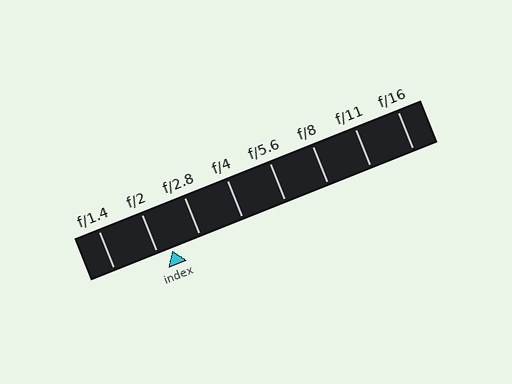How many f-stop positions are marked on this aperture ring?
There are 8 f-stop positions marked.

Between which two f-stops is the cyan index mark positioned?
The index mark is between f/2 and f/2.8.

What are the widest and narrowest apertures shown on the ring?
The widest aperture shown is f/1.4 and the narrowest is f/16.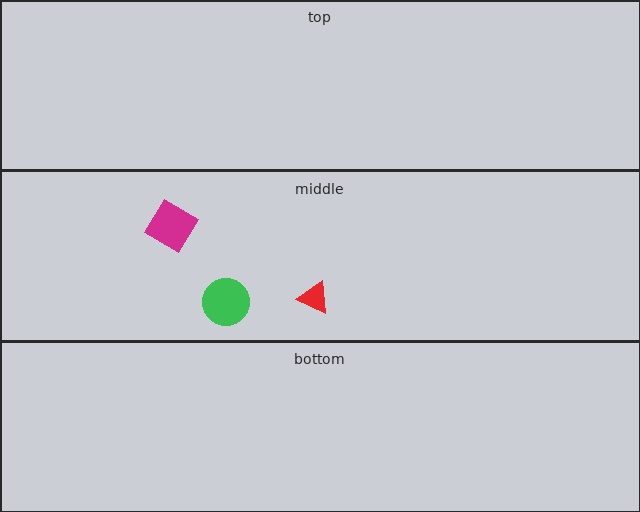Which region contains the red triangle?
The middle region.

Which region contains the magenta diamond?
The middle region.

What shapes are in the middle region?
The red triangle, the green circle, the magenta diamond.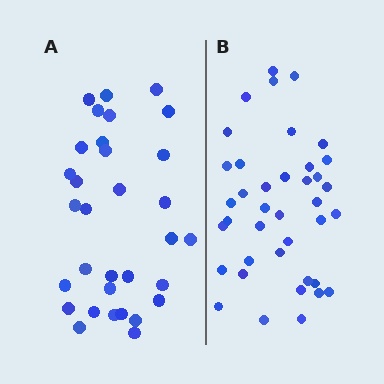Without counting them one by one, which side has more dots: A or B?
Region B (the right region) has more dots.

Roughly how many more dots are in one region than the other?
Region B has roughly 8 or so more dots than region A.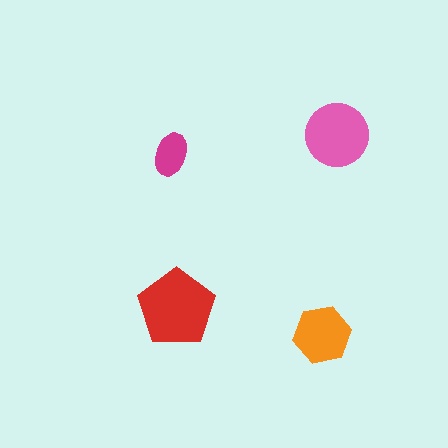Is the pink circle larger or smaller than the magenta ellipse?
Larger.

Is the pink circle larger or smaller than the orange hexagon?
Larger.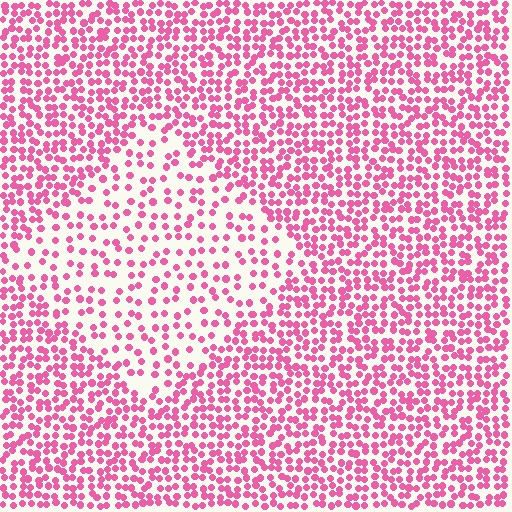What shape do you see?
I see a diamond.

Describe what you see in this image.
The image contains small pink elements arranged at two different densities. A diamond-shaped region is visible where the elements are less densely packed than the surrounding area.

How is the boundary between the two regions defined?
The boundary is defined by a change in element density (approximately 2.0x ratio). All elements are the same color, size, and shape.